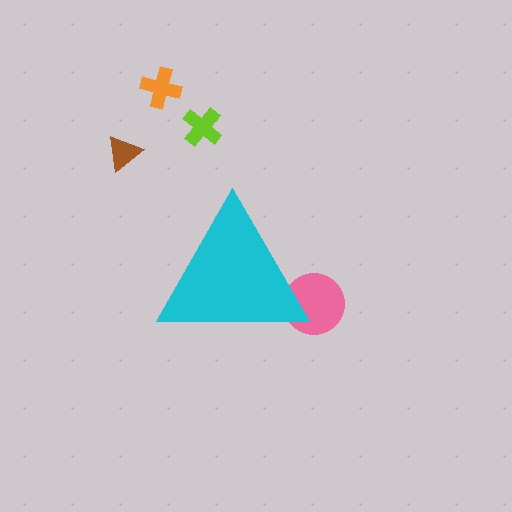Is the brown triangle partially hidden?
No, the brown triangle is fully visible.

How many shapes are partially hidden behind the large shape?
1 shape is partially hidden.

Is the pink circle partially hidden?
Yes, the pink circle is partially hidden behind the cyan triangle.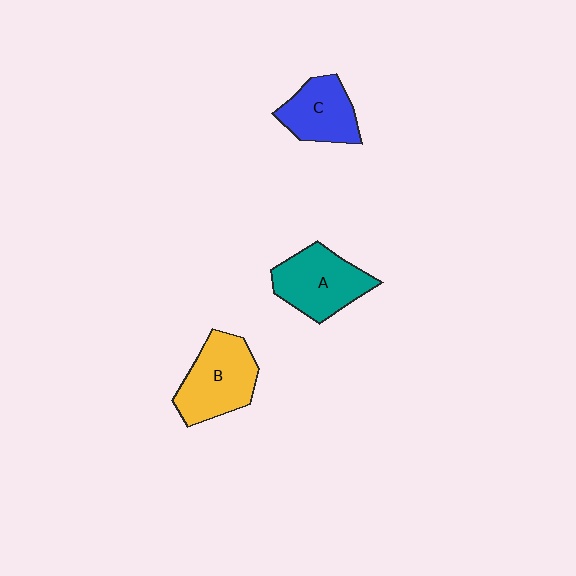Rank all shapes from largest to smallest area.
From largest to smallest: B (yellow), A (teal), C (blue).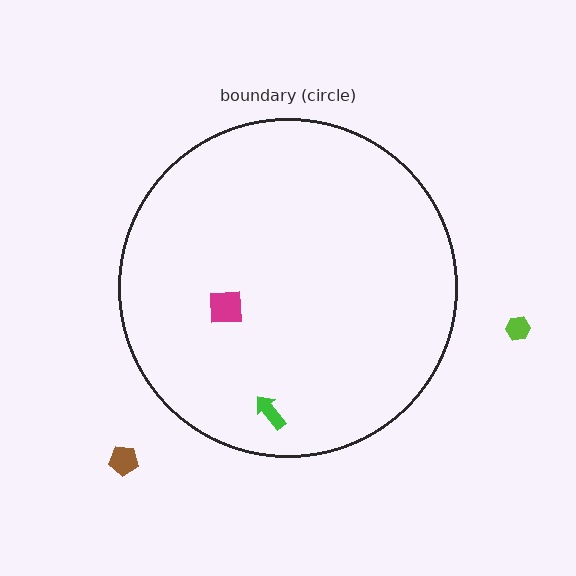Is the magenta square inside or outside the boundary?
Inside.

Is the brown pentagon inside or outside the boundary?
Outside.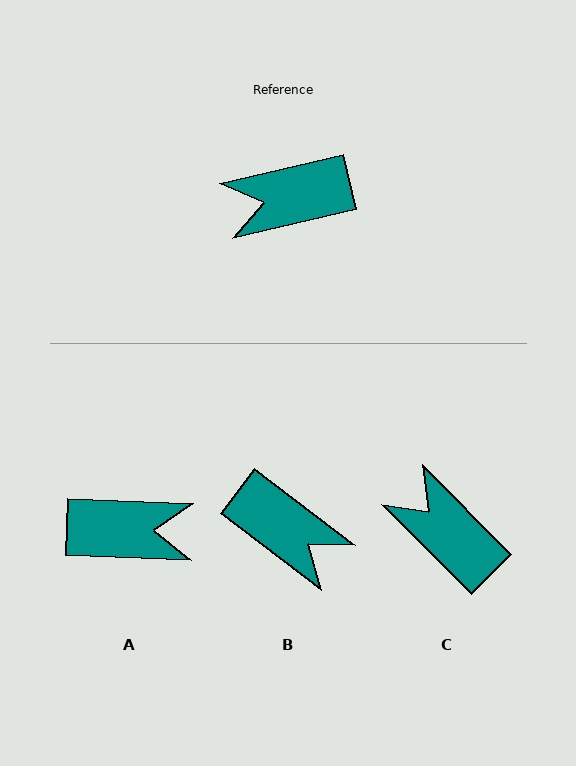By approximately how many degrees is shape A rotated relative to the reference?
Approximately 165 degrees counter-clockwise.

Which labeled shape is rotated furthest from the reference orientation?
A, about 165 degrees away.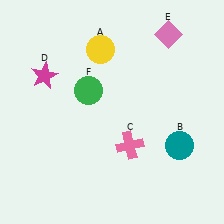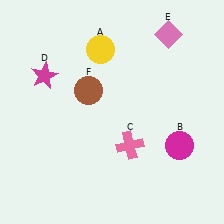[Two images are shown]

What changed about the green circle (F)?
In Image 1, F is green. In Image 2, it changed to brown.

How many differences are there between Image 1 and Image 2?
There are 2 differences between the two images.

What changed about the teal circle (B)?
In Image 1, B is teal. In Image 2, it changed to magenta.